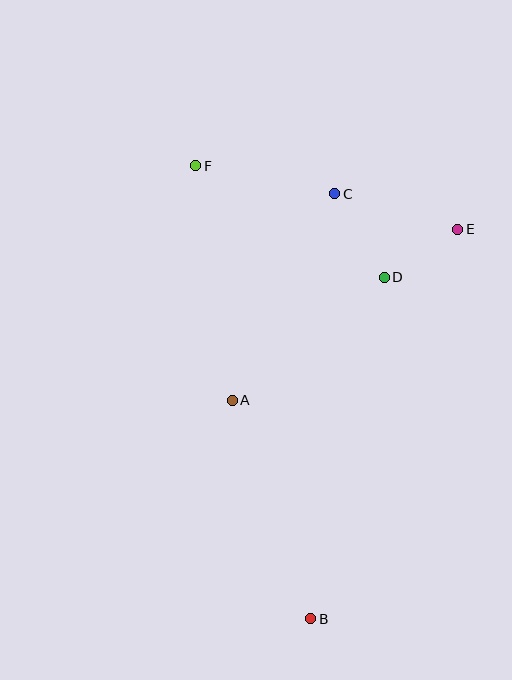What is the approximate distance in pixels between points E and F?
The distance between E and F is approximately 269 pixels.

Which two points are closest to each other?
Points D and E are closest to each other.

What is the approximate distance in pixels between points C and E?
The distance between C and E is approximately 128 pixels.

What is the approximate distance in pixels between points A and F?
The distance between A and F is approximately 237 pixels.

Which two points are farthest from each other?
Points B and F are farthest from each other.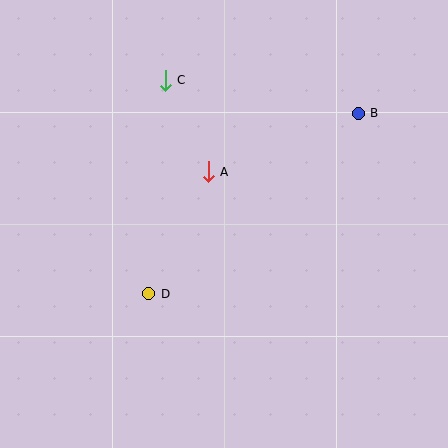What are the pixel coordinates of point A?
Point A is at (208, 172).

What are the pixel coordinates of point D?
Point D is at (149, 294).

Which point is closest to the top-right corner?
Point B is closest to the top-right corner.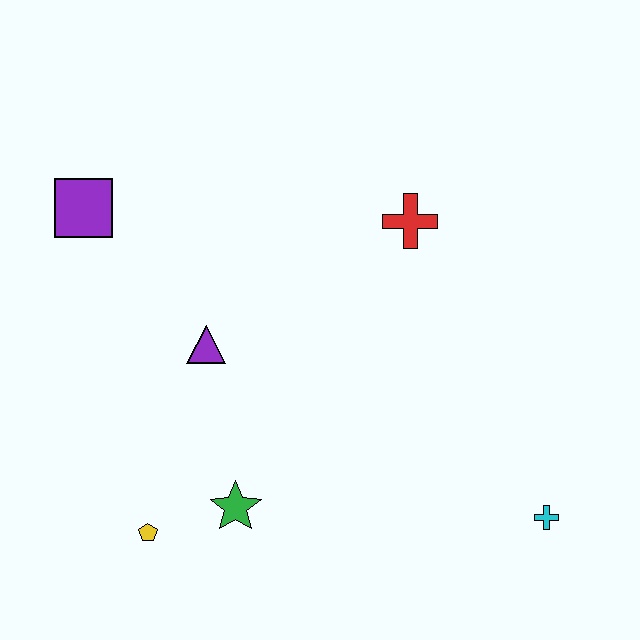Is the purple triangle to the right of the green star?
No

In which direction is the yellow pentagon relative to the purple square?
The yellow pentagon is below the purple square.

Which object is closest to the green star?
The yellow pentagon is closest to the green star.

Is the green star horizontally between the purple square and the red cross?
Yes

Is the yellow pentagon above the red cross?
No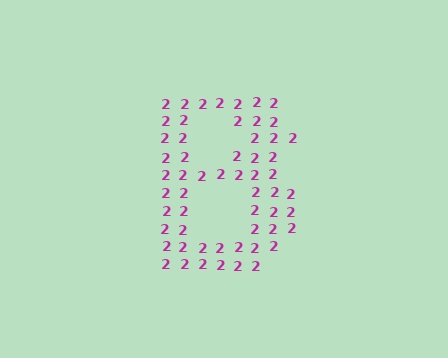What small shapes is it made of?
It is made of small digit 2's.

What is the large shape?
The large shape is the letter B.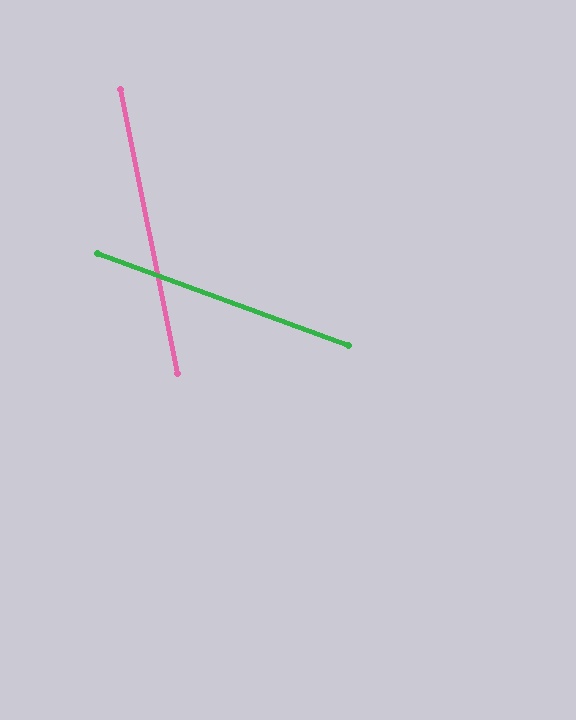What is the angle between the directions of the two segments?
Approximately 59 degrees.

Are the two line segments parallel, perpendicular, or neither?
Neither parallel nor perpendicular — they differ by about 59°.